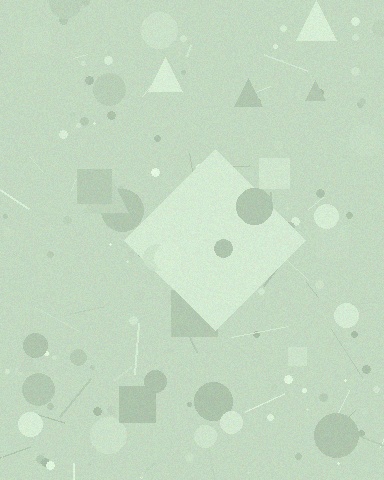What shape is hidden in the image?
A diamond is hidden in the image.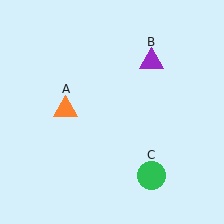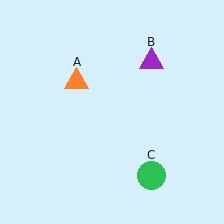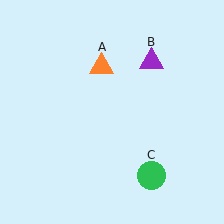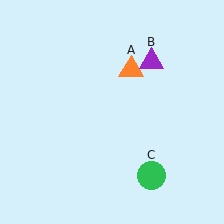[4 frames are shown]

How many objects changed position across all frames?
1 object changed position: orange triangle (object A).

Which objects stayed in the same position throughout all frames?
Purple triangle (object B) and green circle (object C) remained stationary.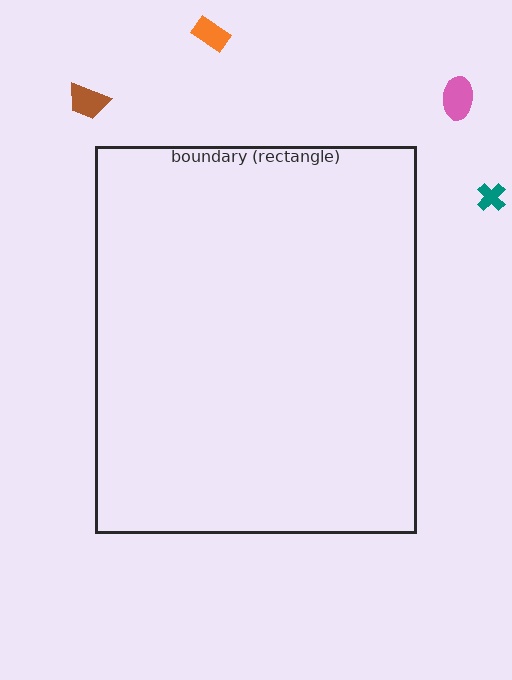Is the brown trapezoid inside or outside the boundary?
Outside.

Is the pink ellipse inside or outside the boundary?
Outside.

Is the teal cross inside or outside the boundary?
Outside.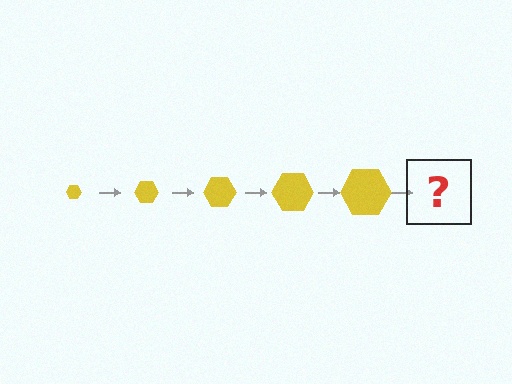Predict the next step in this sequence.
The next step is a yellow hexagon, larger than the previous one.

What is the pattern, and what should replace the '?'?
The pattern is that the hexagon gets progressively larger each step. The '?' should be a yellow hexagon, larger than the previous one.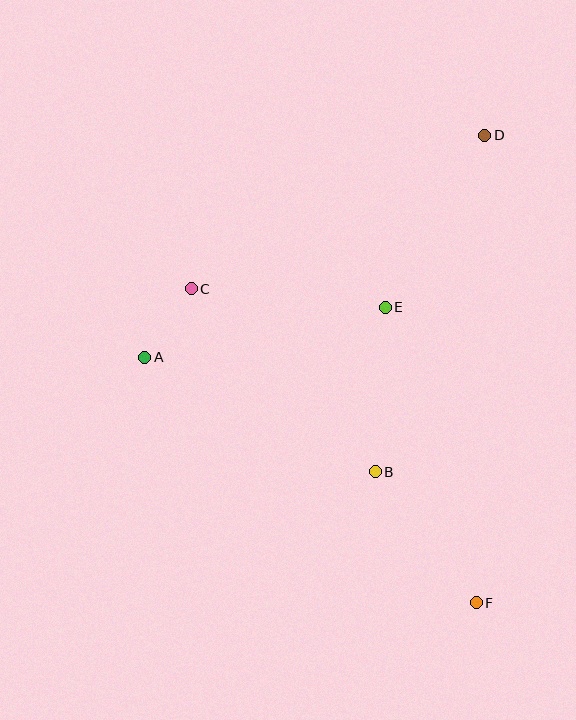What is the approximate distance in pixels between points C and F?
The distance between C and F is approximately 424 pixels.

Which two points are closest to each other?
Points A and C are closest to each other.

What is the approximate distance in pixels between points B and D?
The distance between B and D is approximately 354 pixels.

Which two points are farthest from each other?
Points D and F are farthest from each other.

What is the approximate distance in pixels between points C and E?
The distance between C and E is approximately 195 pixels.